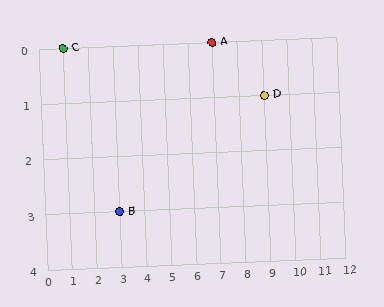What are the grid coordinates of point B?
Point B is at grid coordinates (3, 3).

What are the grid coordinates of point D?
Point D is at grid coordinates (9, 1).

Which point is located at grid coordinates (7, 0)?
Point A is at (7, 0).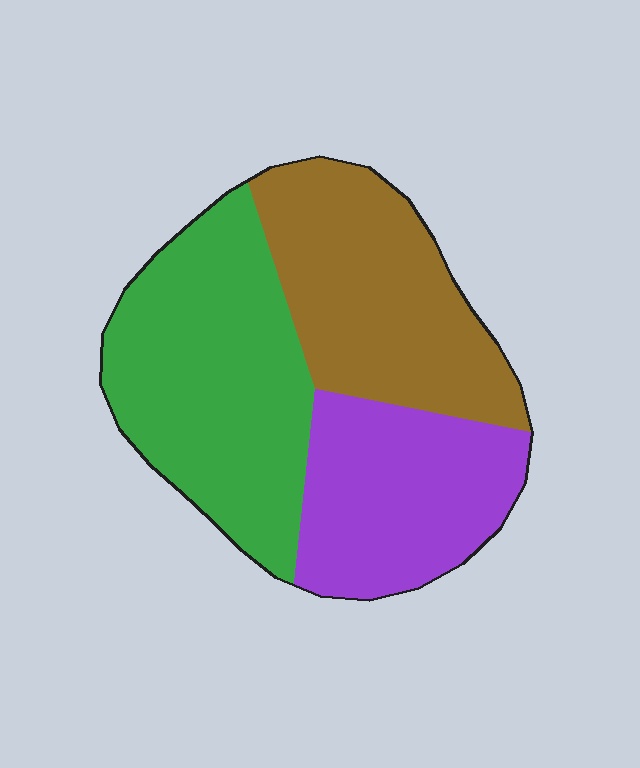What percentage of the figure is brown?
Brown covers around 35% of the figure.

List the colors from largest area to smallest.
From largest to smallest: green, brown, purple.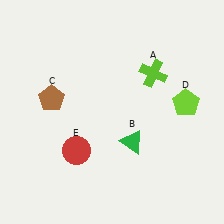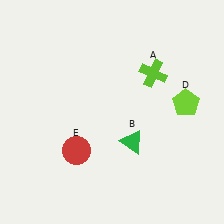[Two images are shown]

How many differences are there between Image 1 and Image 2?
There is 1 difference between the two images.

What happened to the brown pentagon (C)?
The brown pentagon (C) was removed in Image 2. It was in the top-left area of Image 1.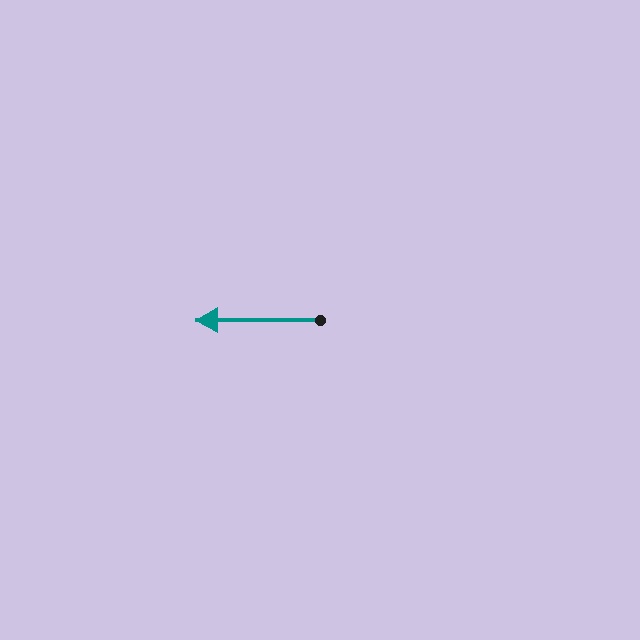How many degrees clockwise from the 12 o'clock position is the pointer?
Approximately 270 degrees.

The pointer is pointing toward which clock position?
Roughly 9 o'clock.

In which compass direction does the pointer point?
West.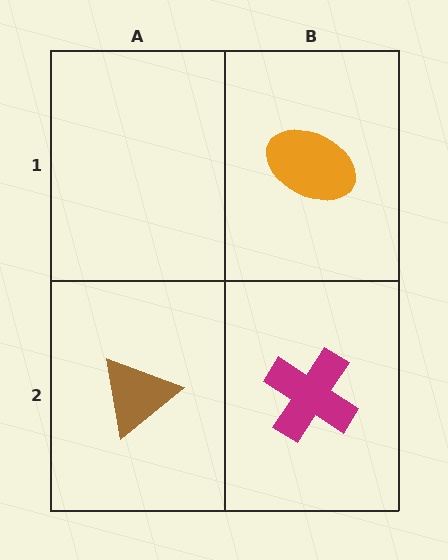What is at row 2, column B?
A magenta cross.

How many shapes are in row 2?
2 shapes.